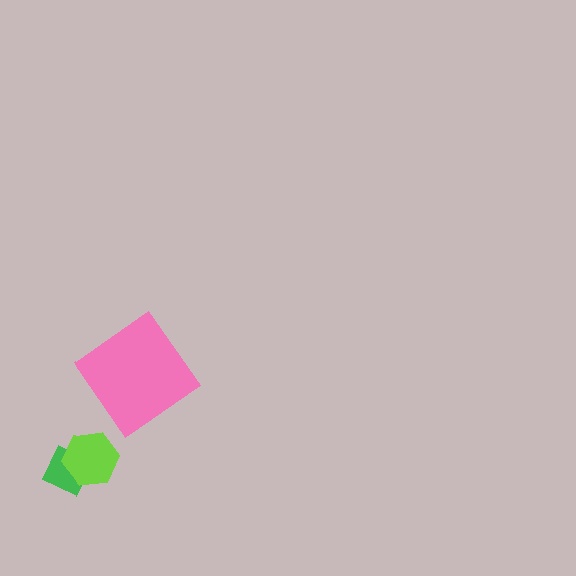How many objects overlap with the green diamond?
1 object overlaps with the green diamond.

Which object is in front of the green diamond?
The lime hexagon is in front of the green diamond.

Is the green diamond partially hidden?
Yes, it is partially covered by another shape.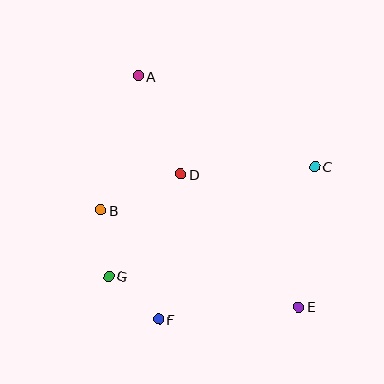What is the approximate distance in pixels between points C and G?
The distance between C and G is approximately 233 pixels.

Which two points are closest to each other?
Points F and G are closest to each other.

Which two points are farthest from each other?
Points A and E are farthest from each other.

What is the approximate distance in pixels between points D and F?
The distance between D and F is approximately 146 pixels.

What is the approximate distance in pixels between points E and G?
The distance between E and G is approximately 193 pixels.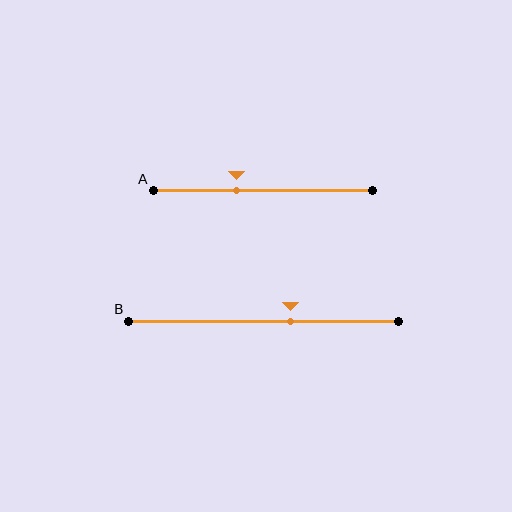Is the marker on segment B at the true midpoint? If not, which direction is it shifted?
No, the marker on segment B is shifted to the right by about 10% of the segment length.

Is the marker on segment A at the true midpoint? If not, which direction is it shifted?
No, the marker on segment A is shifted to the left by about 12% of the segment length.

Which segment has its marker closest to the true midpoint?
Segment B has its marker closest to the true midpoint.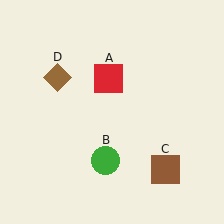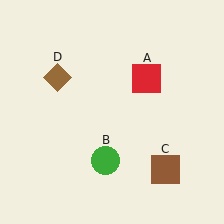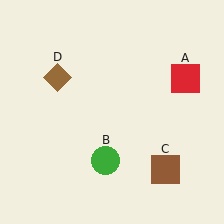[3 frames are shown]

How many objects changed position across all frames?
1 object changed position: red square (object A).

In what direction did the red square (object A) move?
The red square (object A) moved right.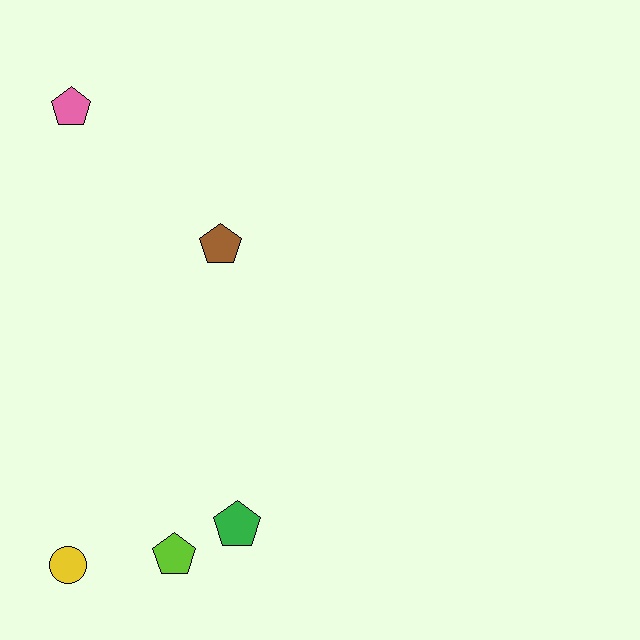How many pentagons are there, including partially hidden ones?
There are 4 pentagons.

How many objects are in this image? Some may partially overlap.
There are 5 objects.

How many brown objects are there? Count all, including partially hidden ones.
There is 1 brown object.